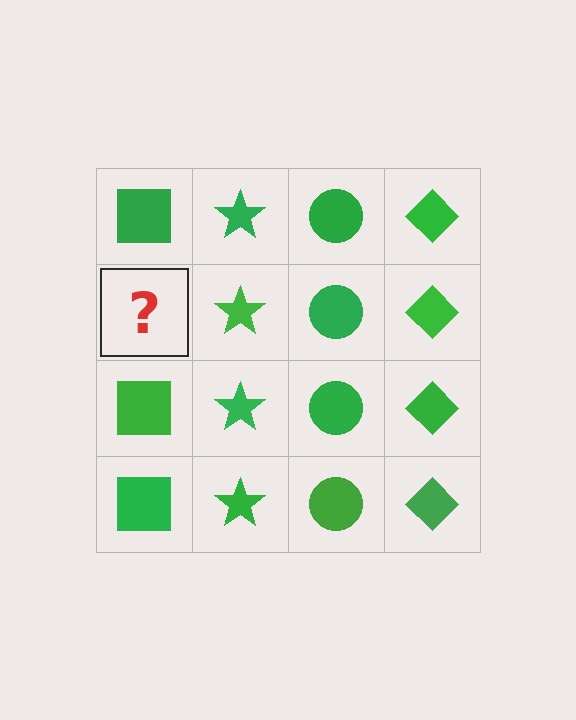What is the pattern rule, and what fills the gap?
The rule is that each column has a consistent shape. The gap should be filled with a green square.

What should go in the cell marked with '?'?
The missing cell should contain a green square.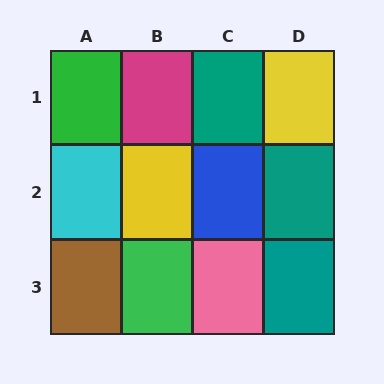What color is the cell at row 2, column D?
Teal.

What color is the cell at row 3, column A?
Brown.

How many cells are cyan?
1 cell is cyan.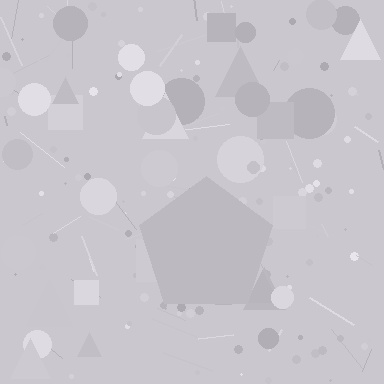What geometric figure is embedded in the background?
A pentagon is embedded in the background.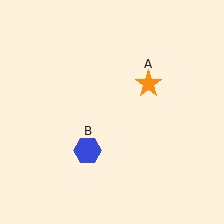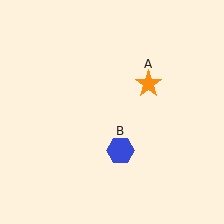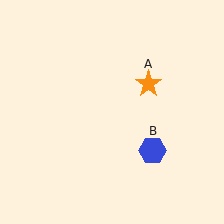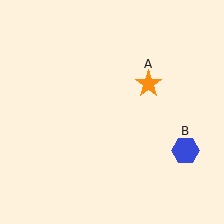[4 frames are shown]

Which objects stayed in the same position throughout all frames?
Orange star (object A) remained stationary.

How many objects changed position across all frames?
1 object changed position: blue hexagon (object B).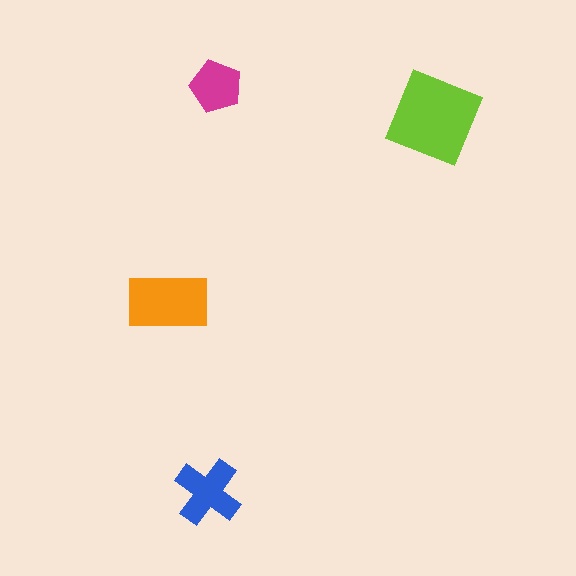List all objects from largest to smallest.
The lime square, the orange rectangle, the blue cross, the magenta pentagon.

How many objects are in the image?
There are 4 objects in the image.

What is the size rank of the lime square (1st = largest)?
1st.